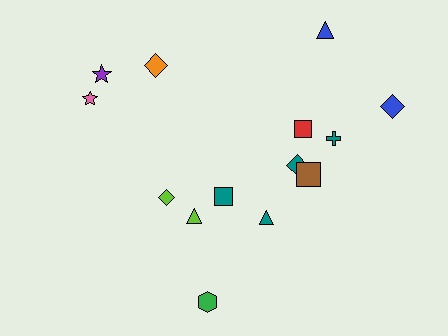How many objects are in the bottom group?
There are 5 objects.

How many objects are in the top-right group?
There are 6 objects.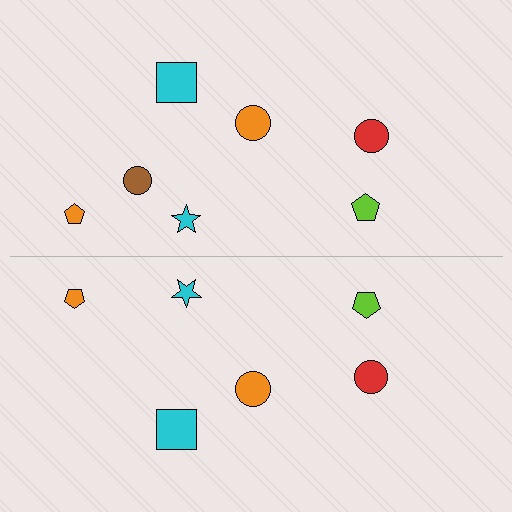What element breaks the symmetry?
A brown circle is missing from the bottom side.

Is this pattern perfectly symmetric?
No, the pattern is not perfectly symmetric. A brown circle is missing from the bottom side.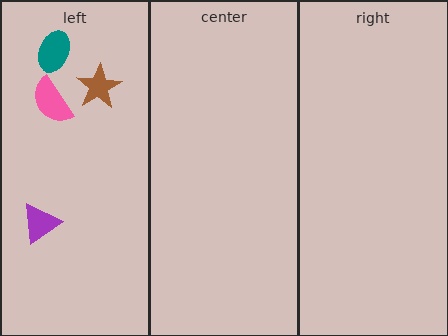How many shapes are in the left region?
4.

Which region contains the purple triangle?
The left region.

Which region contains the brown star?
The left region.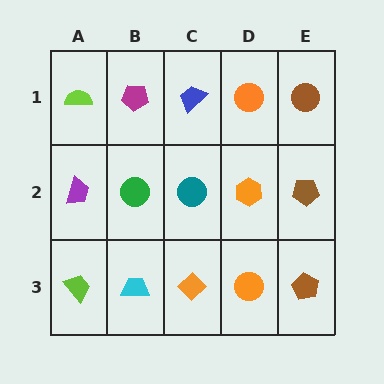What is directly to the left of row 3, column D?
An orange diamond.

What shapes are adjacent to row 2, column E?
A brown circle (row 1, column E), a brown pentagon (row 3, column E), an orange hexagon (row 2, column D).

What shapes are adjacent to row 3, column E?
A brown pentagon (row 2, column E), an orange circle (row 3, column D).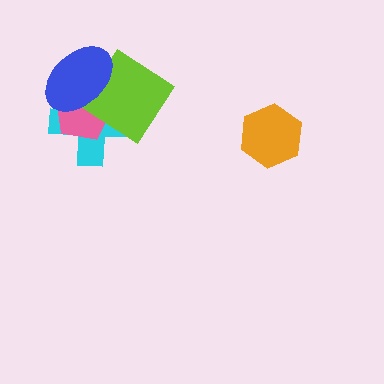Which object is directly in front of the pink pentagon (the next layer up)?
The lime diamond is directly in front of the pink pentagon.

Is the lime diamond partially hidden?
Yes, it is partially covered by another shape.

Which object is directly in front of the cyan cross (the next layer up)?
The pink pentagon is directly in front of the cyan cross.